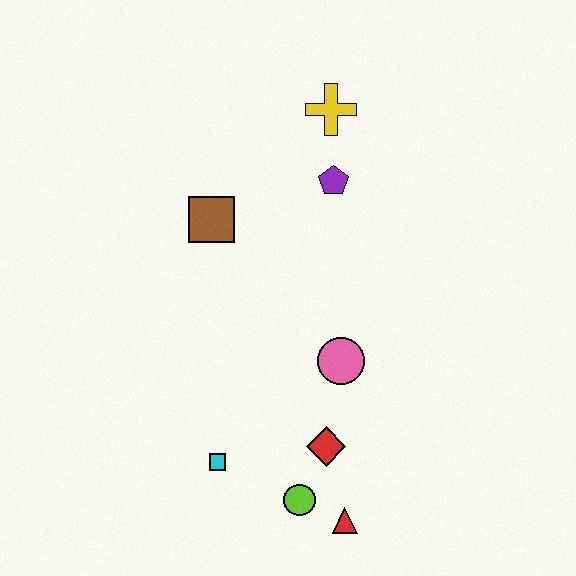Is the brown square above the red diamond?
Yes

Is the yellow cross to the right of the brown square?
Yes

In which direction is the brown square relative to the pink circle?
The brown square is above the pink circle.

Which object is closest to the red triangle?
The lime circle is closest to the red triangle.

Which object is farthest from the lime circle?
The yellow cross is farthest from the lime circle.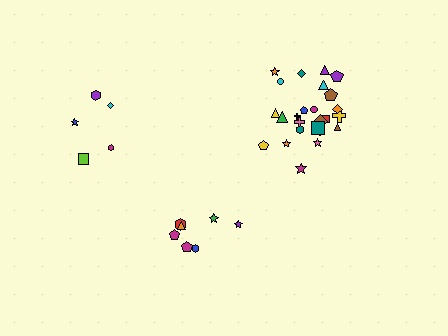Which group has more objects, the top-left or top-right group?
The top-right group.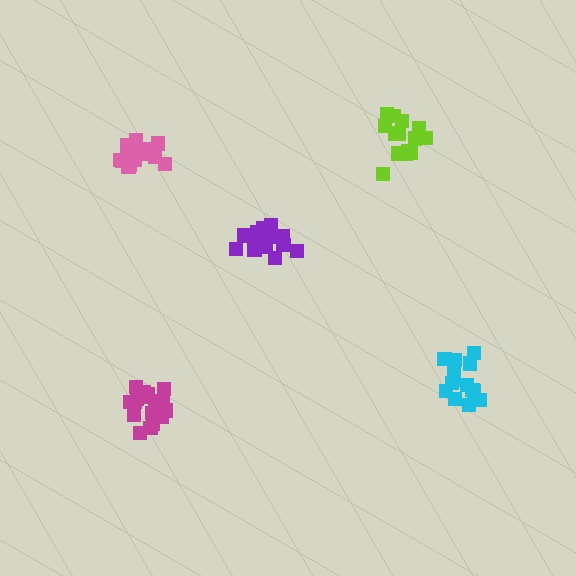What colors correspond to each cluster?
The clusters are colored: lime, purple, cyan, pink, magenta.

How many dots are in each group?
Group 1: 15 dots, Group 2: 14 dots, Group 3: 14 dots, Group 4: 15 dots, Group 5: 17 dots (75 total).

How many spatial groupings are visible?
There are 5 spatial groupings.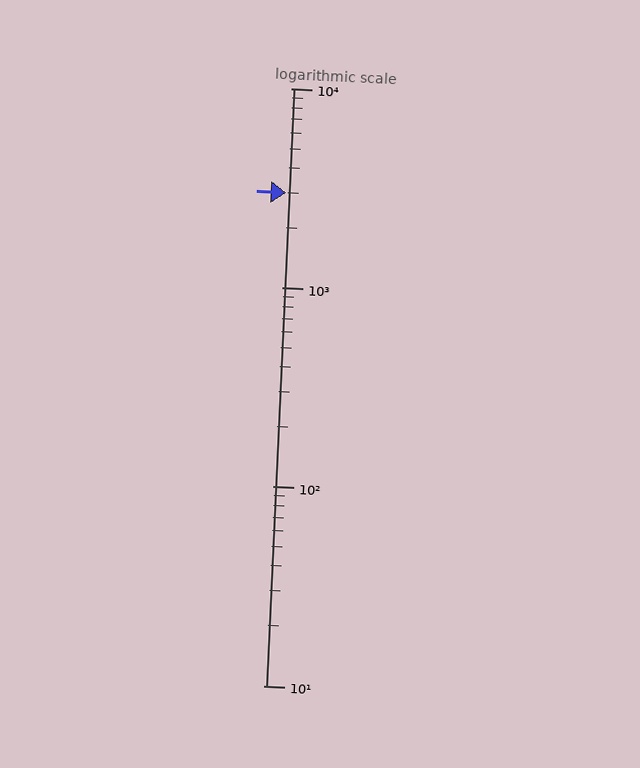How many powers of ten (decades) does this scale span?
The scale spans 3 decades, from 10 to 10000.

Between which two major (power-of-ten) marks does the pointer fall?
The pointer is between 1000 and 10000.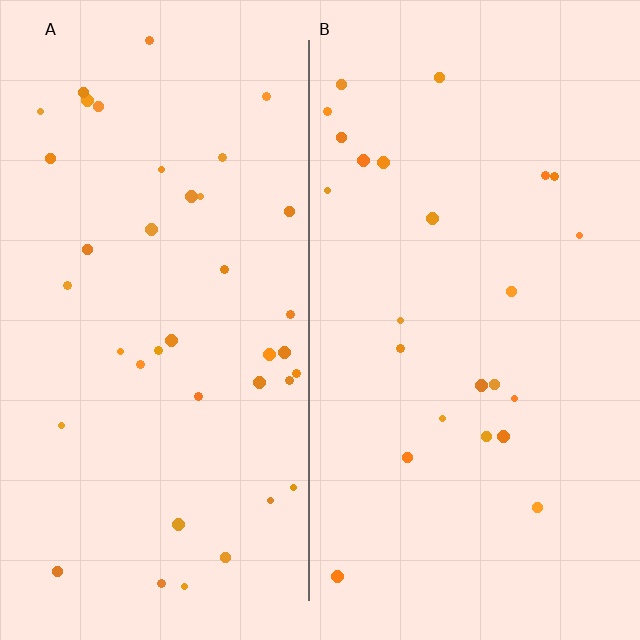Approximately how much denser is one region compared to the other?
Approximately 1.7× — region A over region B.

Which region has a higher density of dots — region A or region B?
A (the left).